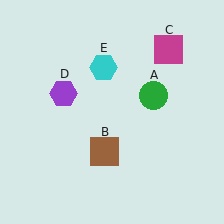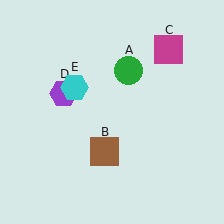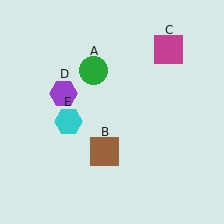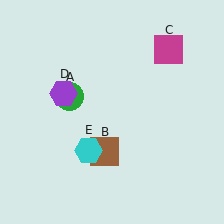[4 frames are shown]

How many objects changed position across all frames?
2 objects changed position: green circle (object A), cyan hexagon (object E).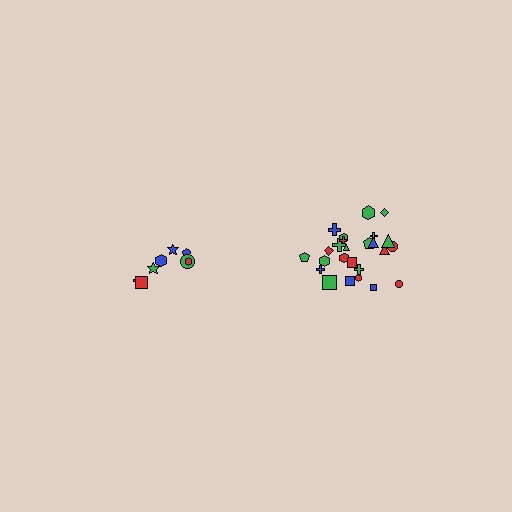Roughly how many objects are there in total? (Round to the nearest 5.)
Roughly 35 objects in total.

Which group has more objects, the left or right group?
The right group.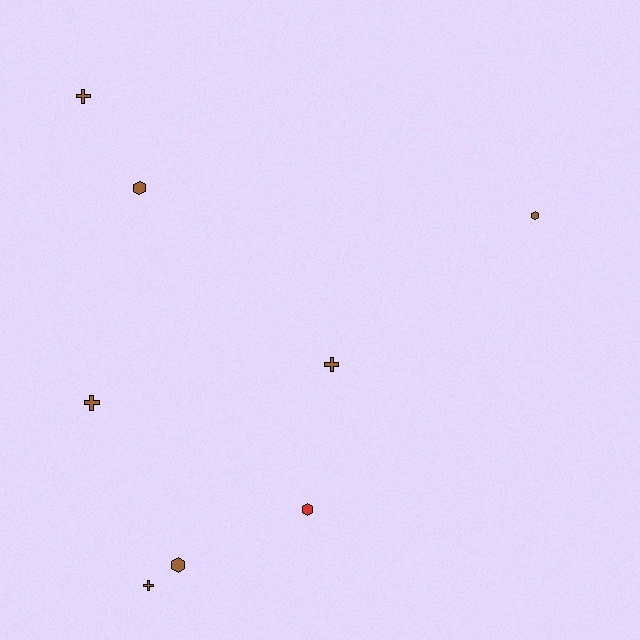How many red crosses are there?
There are no red crosses.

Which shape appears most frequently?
Hexagon, with 4 objects.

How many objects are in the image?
There are 8 objects.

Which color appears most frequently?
Brown, with 7 objects.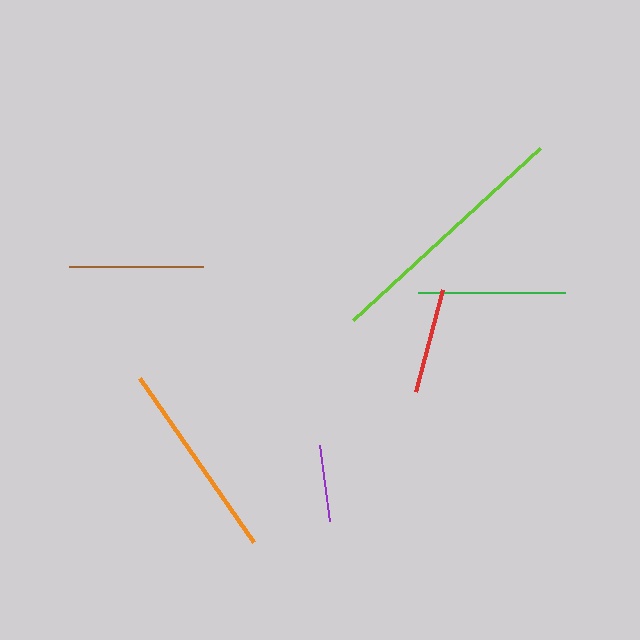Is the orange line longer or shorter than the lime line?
The lime line is longer than the orange line.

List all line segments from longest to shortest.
From longest to shortest: lime, orange, green, brown, red, purple.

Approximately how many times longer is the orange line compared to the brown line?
The orange line is approximately 1.5 times the length of the brown line.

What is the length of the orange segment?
The orange segment is approximately 199 pixels long.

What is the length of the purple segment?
The purple segment is approximately 76 pixels long.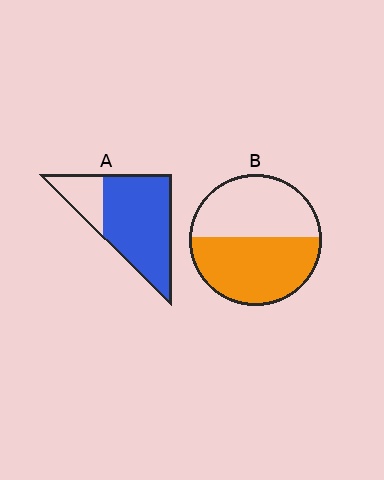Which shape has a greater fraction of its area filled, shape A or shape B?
Shape A.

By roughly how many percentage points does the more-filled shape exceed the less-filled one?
By roughly 25 percentage points (A over B).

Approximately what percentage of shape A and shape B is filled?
A is approximately 75% and B is approximately 55%.